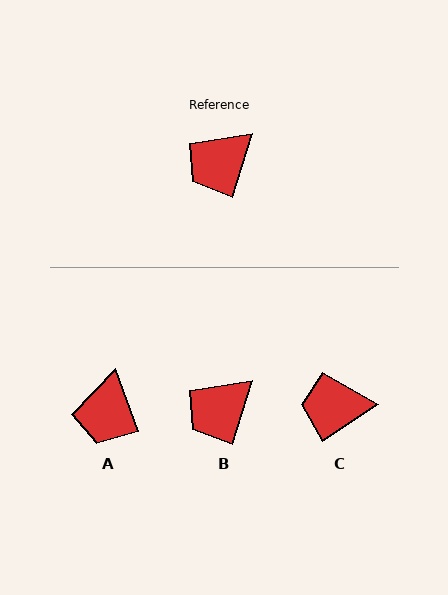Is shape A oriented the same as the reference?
No, it is off by about 37 degrees.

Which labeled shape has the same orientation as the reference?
B.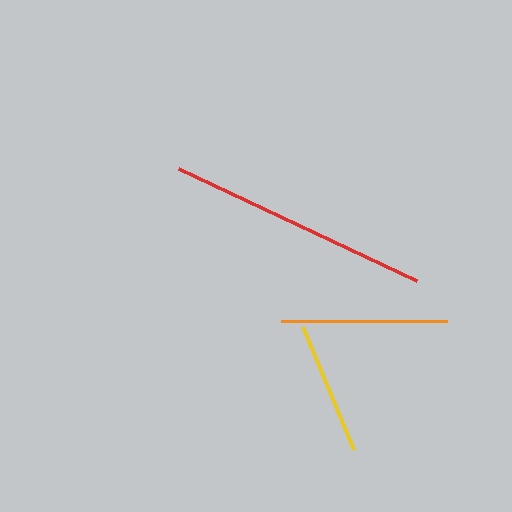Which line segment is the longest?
The red line is the longest at approximately 263 pixels.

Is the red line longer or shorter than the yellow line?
The red line is longer than the yellow line.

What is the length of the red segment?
The red segment is approximately 263 pixels long.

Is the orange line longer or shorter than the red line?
The red line is longer than the orange line.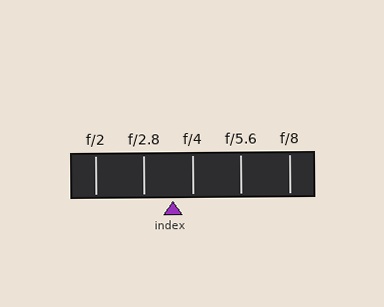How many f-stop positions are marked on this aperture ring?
There are 5 f-stop positions marked.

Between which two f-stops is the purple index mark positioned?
The index mark is between f/2.8 and f/4.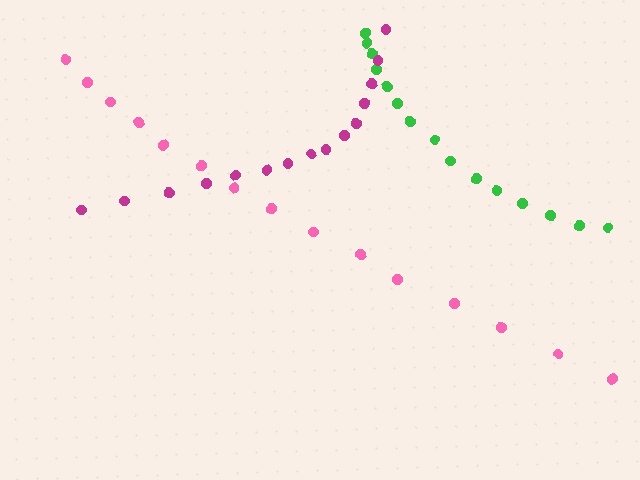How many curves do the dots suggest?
There are 3 distinct paths.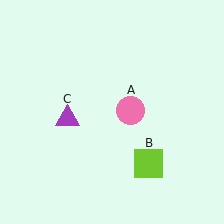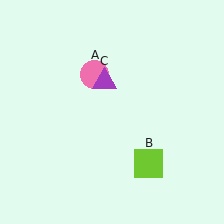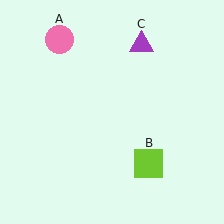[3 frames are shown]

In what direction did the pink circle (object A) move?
The pink circle (object A) moved up and to the left.